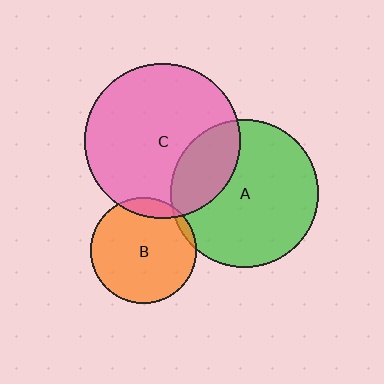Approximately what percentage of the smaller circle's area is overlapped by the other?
Approximately 5%.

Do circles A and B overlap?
Yes.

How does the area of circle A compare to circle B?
Approximately 1.9 times.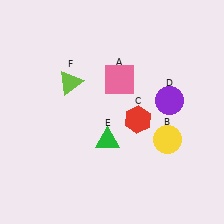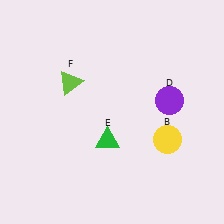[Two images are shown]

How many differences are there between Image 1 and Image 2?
There are 2 differences between the two images.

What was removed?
The pink square (A), the red hexagon (C) were removed in Image 2.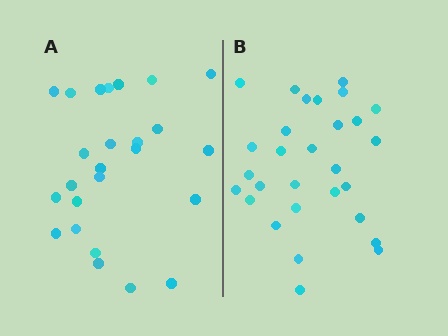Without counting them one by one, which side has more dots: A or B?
Region B (the right region) has more dots.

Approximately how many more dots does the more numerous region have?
Region B has about 4 more dots than region A.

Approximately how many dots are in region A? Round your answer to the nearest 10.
About 20 dots. (The exact count is 25, which rounds to 20.)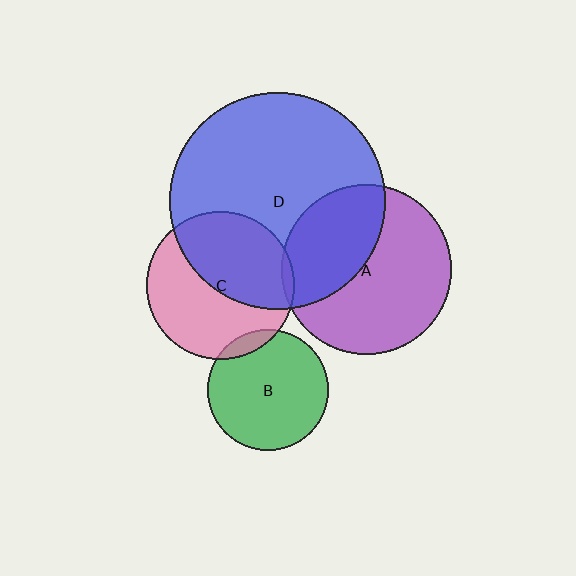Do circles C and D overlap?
Yes.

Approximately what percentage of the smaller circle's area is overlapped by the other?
Approximately 50%.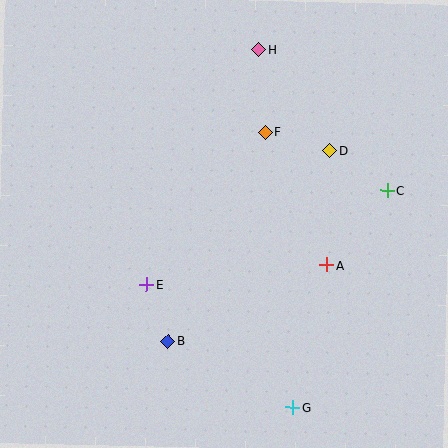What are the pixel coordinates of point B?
Point B is at (168, 341).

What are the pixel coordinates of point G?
Point G is at (293, 407).